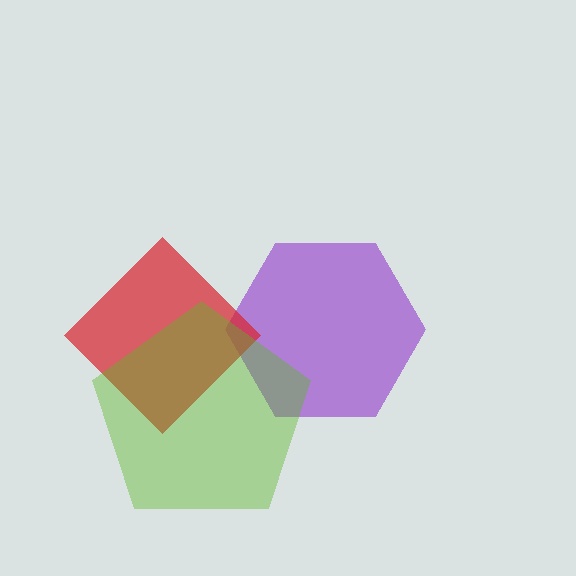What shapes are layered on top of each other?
The layered shapes are: a purple hexagon, a red diamond, a lime pentagon.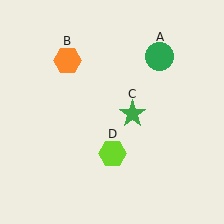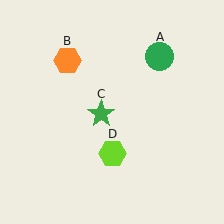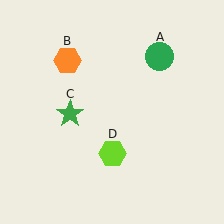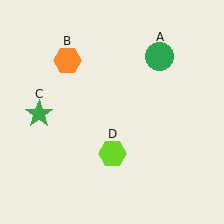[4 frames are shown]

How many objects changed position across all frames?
1 object changed position: green star (object C).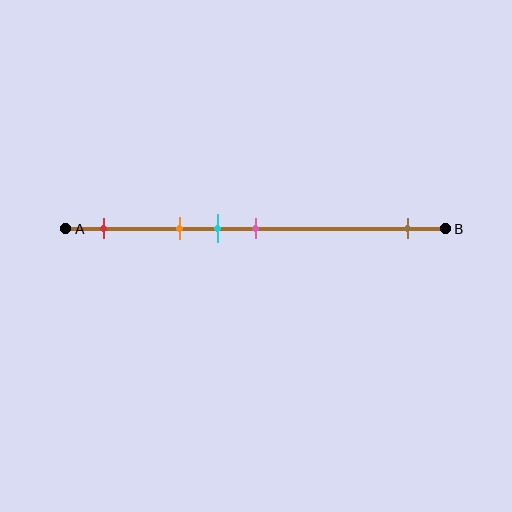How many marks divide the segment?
There are 5 marks dividing the segment.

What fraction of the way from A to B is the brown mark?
The brown mark is approximately 90% (0.9) of the way from A to B.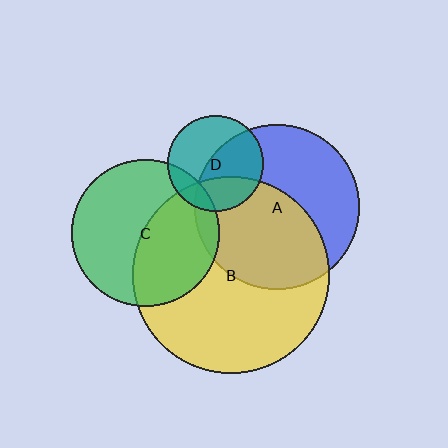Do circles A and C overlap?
Yes.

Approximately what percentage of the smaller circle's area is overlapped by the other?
Approximately 5%.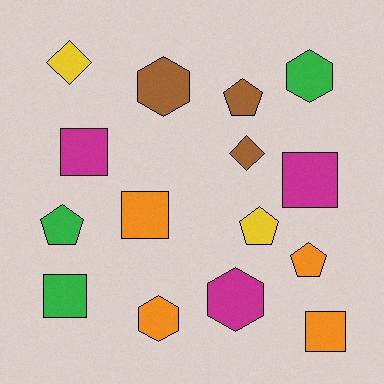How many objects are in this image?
There are 15 objects.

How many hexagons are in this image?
There are 4 hexagons.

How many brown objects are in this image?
There are 3 brown objects.